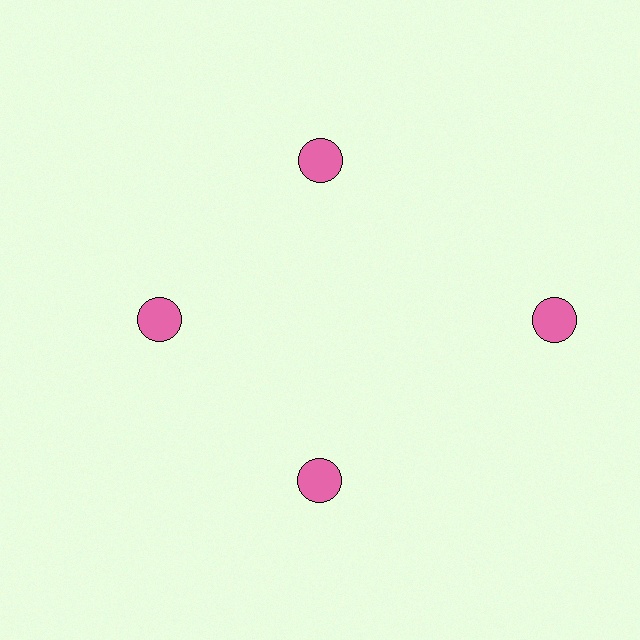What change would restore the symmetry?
The symmetry would be restored by moving it inward, back onto the ring so that all 4 circles sit at equal angles and equal distance from the center.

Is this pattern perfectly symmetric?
No. The 4 pink circles are arranged in a ring, but one element near the 3 o'clock position is pushed outward from the center, breaking the 4-fold rotational symmetry.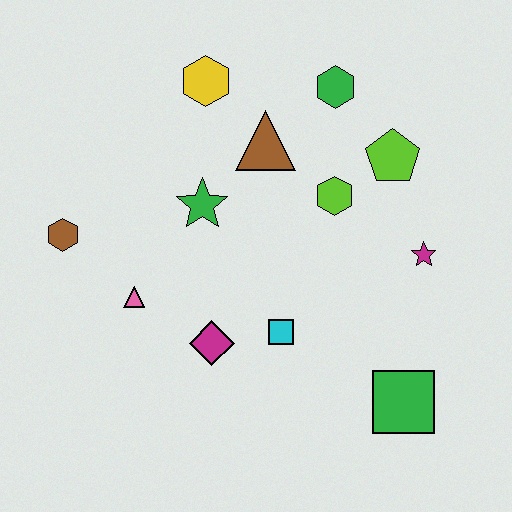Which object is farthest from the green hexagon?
The green square is farthest from the green hexagon.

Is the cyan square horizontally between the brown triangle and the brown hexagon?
No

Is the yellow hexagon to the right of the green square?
No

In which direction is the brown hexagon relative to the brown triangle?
The brown hexagon is to the left of the brown triangle.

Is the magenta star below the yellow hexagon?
Yes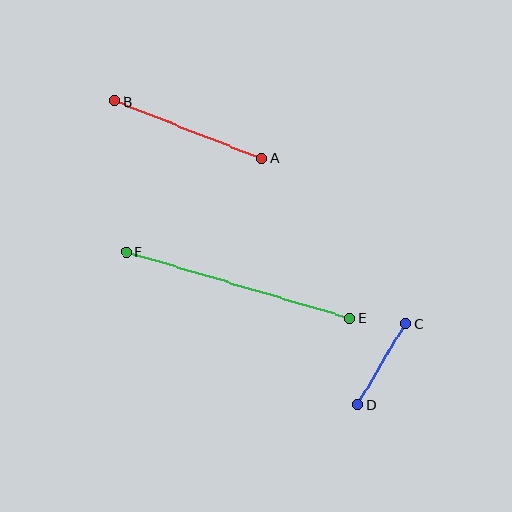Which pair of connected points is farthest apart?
Points E and F are farthest apart.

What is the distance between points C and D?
The distance is approximately 94 pixels.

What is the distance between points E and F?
The distance is approximately 233 pixels.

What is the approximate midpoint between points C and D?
The midpoint is at approximately (382, 364) pixels.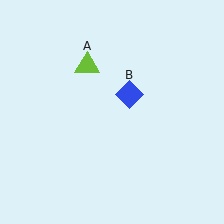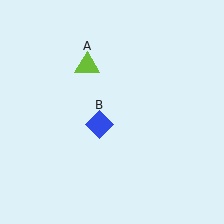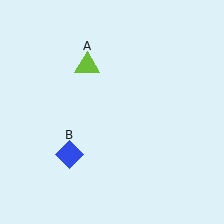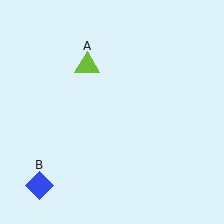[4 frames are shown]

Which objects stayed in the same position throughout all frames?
Lime triangle (object A) remained stationary.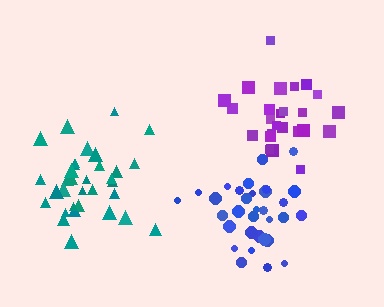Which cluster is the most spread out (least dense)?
Purple.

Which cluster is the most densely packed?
Teal.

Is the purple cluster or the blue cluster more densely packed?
Blue.